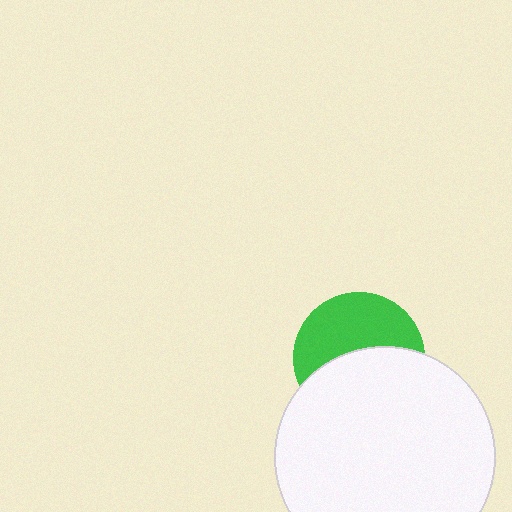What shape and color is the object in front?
The object in front is a white circle.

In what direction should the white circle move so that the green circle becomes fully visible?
The white circle should move down. That is the shortest direction to clear the overlap and leave the green circle fully visible.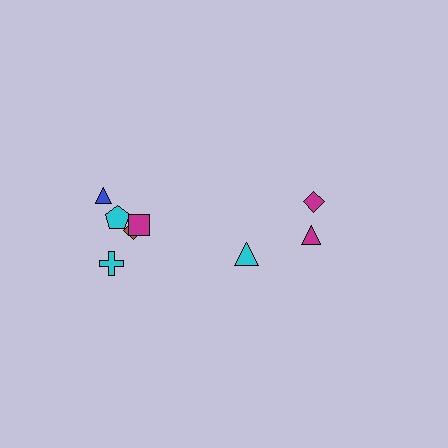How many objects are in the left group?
There are 5 objects.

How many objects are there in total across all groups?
There are 8 objects.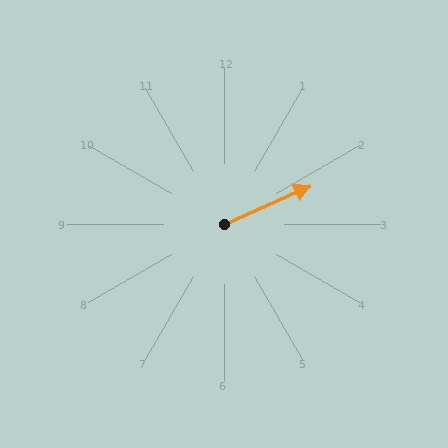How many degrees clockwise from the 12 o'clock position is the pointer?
Approximately 66 degrees.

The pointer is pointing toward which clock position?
Roughly 2 o'clock.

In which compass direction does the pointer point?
Northeast.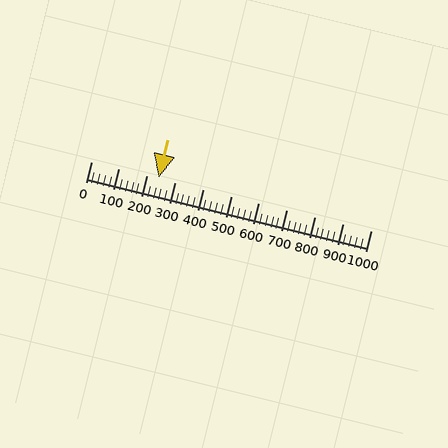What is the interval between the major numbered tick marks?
The major tick marks are spaced 100 units apart.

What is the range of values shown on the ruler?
The ruler shows values from 0 to 1000.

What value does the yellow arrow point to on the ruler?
The yellow arrow points to approximately 240.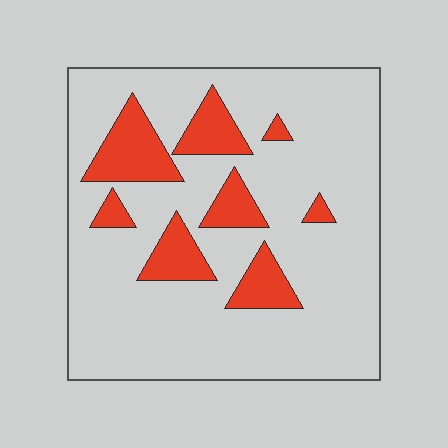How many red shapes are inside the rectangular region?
8.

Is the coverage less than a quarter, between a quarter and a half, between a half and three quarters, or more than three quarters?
Less than a quarter.